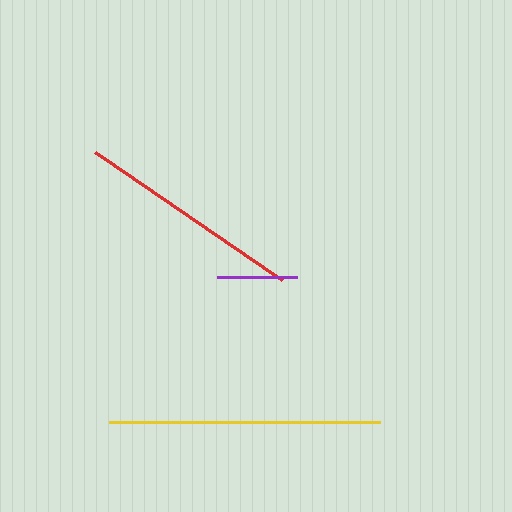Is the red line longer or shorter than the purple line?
The red line is longer than the purple line.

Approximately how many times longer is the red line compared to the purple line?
The red line is approximately 2.8 times the length of the purple line.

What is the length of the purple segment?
The purple segment is approximately 81 pixels long.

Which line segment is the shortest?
The purple line is the shortest at approximately 81 pixels.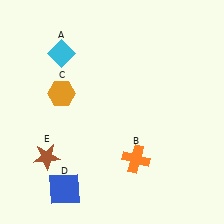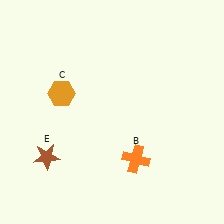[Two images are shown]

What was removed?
The cyan diamond (A), the blue square (D) were removed in Image 2.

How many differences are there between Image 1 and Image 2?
There are 2 differences between the two images.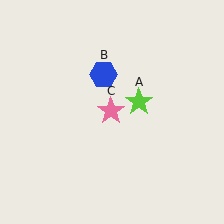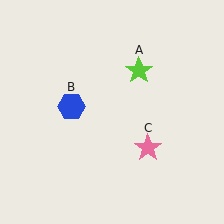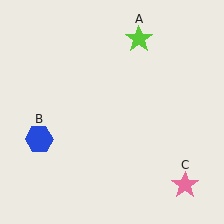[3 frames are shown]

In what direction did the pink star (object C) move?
The pink star (object C) moved down and to the right.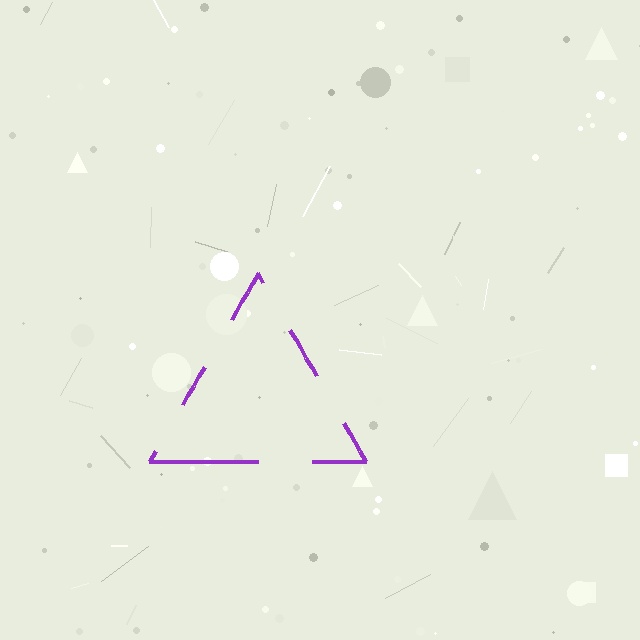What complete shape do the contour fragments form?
The contour fragments form a triangle.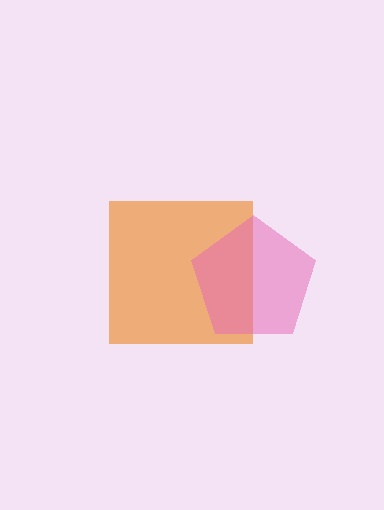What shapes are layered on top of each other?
The layered shapes are: an orange square, a pink pentagon.